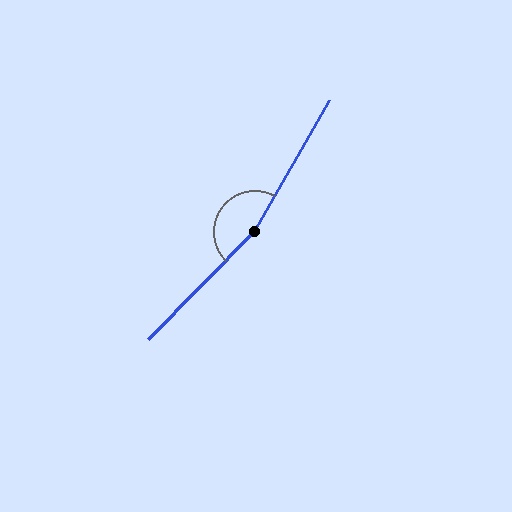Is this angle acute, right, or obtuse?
It is obtuse.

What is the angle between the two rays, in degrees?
Approximately 165 degrees.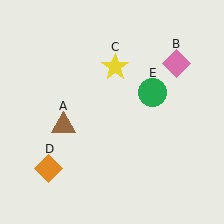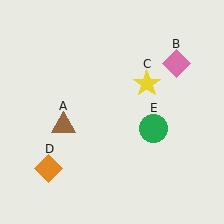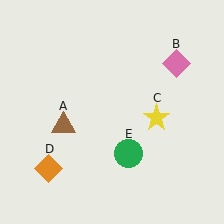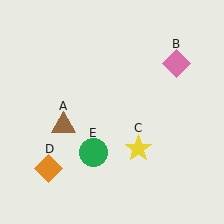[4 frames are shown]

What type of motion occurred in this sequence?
The yellow star (object C), green circle (object E) rotated clockwise around the center of the scene.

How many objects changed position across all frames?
2 objects changed position: yellow star (object C), green circle (object E).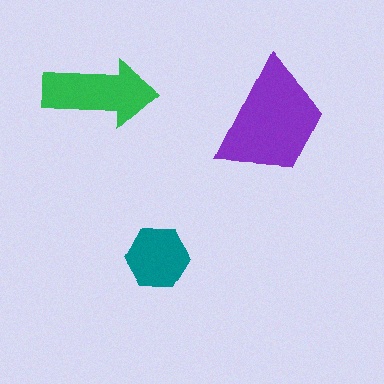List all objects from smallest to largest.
The teal hexagon, the green arrow, the purple trapezoid.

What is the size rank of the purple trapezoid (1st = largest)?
1st.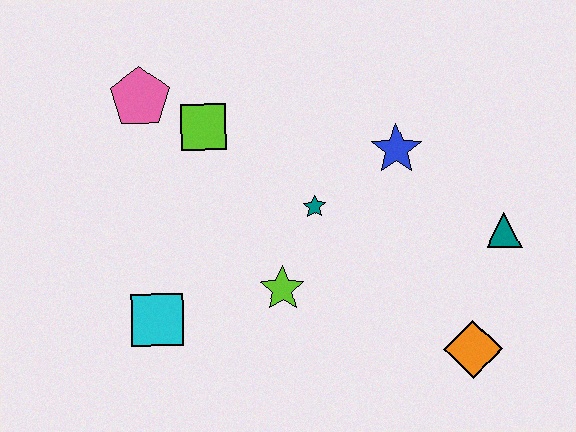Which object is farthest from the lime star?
The pink pentagon is farthest from the lime star.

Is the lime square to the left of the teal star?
Yes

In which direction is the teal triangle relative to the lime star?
The teal triangle is to the right of the lime star.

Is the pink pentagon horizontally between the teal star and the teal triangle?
No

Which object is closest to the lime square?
The pink pentagon is closest to the lime square.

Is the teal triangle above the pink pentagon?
No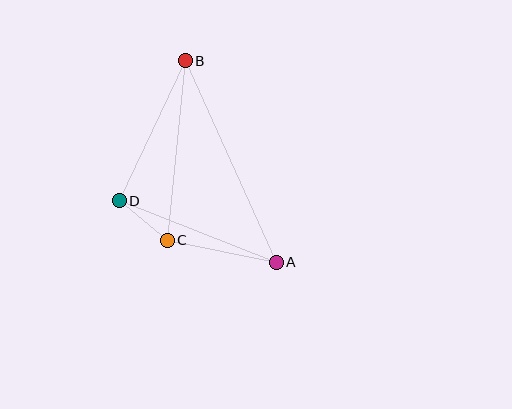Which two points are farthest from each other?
Points A and B are farthest from each other.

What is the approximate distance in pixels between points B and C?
The distance between B and C is approximately 180 pixels.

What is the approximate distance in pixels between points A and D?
The distance between A and D is approximately 168 pixels.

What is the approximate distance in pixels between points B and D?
The distance between B and D is approximately 155 pixels.